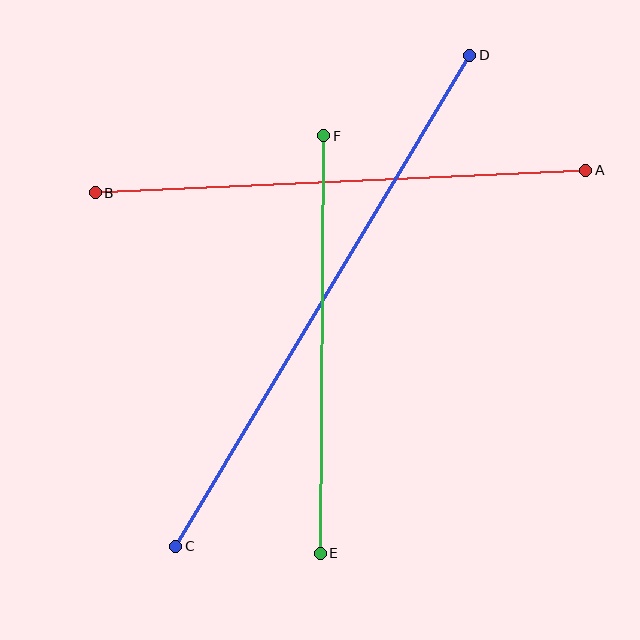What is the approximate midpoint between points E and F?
The midpoint is at approximately (322, 345) pixels.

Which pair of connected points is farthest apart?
Points C and D are farthest apart.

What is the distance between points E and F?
The distance is approximately 418 pixels.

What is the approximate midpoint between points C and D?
The midpoint is at approximately (323, 301) pixels.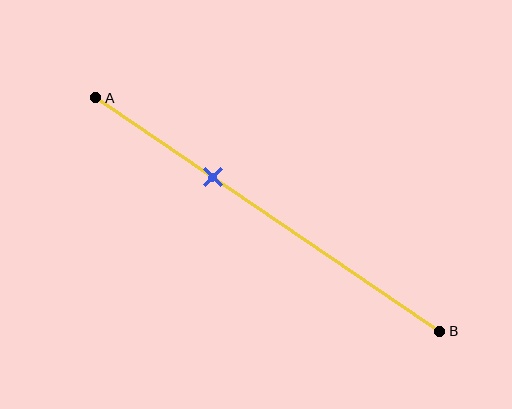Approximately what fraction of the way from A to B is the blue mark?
The blue mark is approximately 35% of the way from A to B.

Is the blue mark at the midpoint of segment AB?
No, the mark is at about 35% from A, not at the 50% midpoint.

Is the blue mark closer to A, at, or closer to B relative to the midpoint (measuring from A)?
The blue mark is closer to point A than the midpoint of segment AB.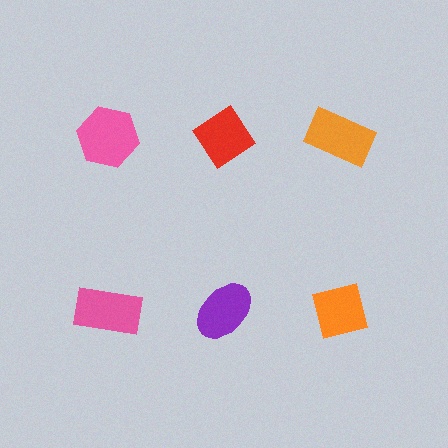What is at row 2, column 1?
A pink rectangle.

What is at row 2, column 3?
An orange square.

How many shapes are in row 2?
3 shapes.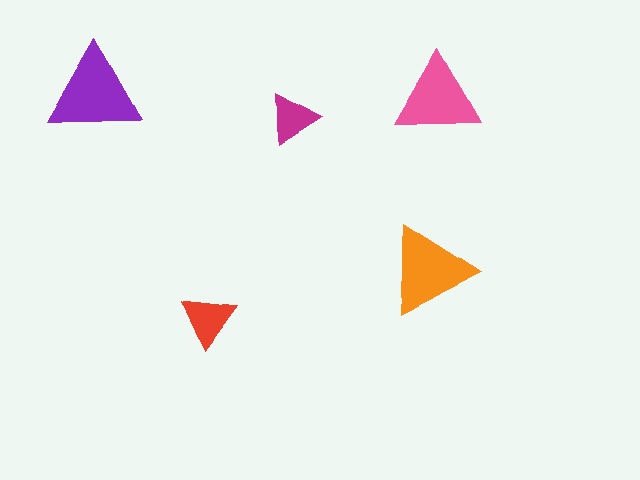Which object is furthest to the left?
The purple triangle is leftmost.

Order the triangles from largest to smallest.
the purple one, the orange one, the pink one, the red one, the magenta one.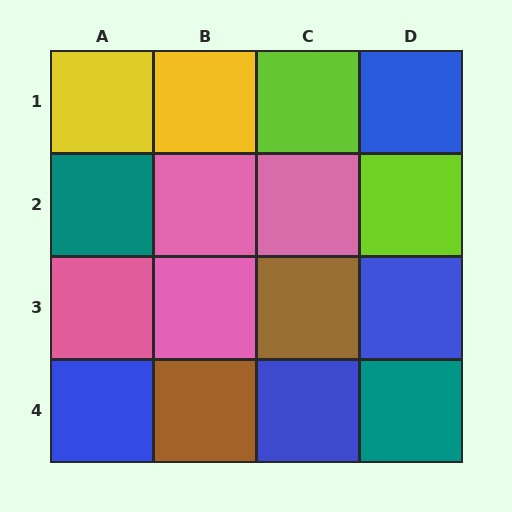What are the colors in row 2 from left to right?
Teal, pink, pink, lime.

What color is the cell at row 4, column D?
Teal.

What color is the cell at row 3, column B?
Pink.